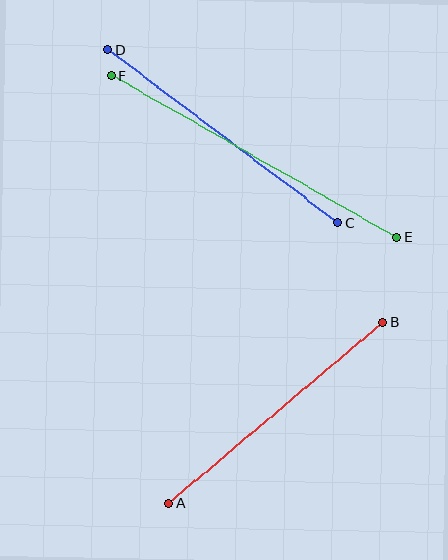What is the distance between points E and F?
The distance is approximately 328 pixels.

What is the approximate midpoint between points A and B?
The midpoint is at approximately (276, 413) pixels.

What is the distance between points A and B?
The distance is approximately 281 pixels.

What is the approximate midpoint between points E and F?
The midpoint is at approximately (254, 156) pixels.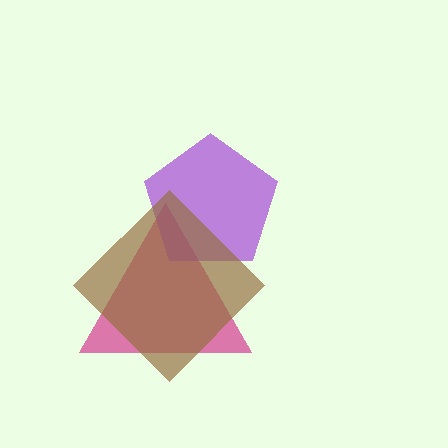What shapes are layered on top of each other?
The layered shapes are: a magenta triangle, a purple pentagon, a brown diamond.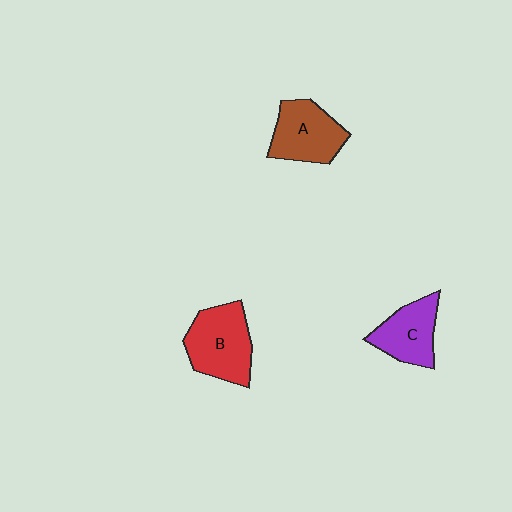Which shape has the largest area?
Shape B (red).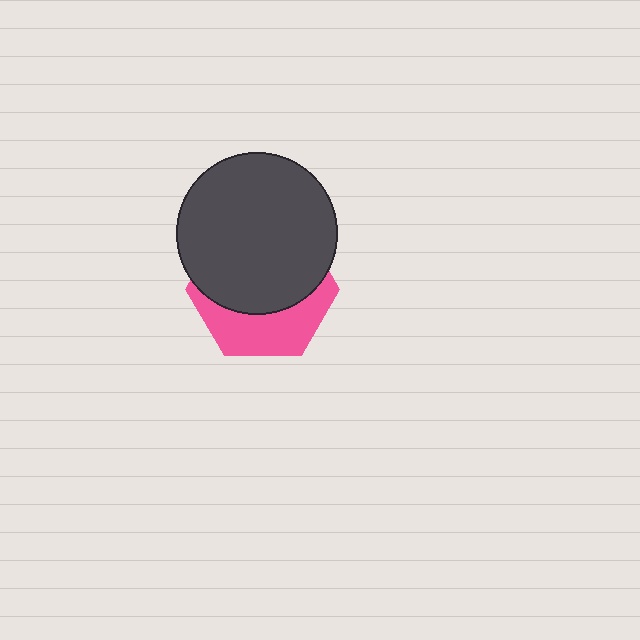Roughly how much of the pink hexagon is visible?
A small part of it is visible (roughly 38%).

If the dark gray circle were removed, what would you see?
You would see the complete pink hexagon.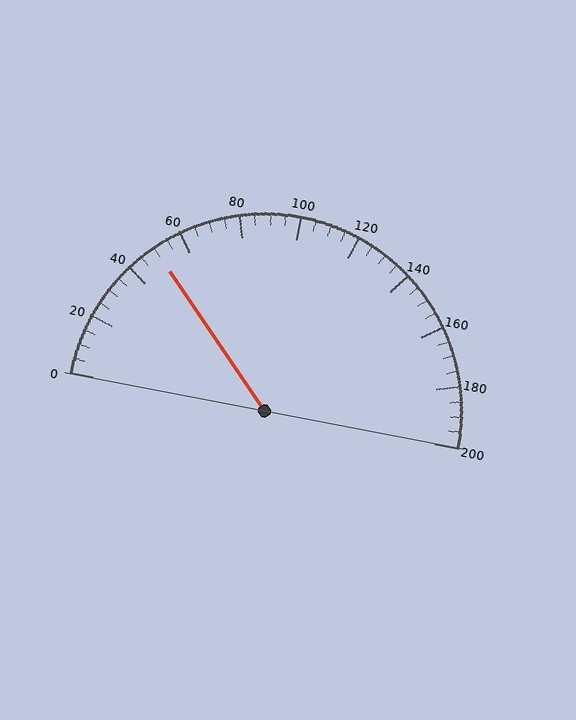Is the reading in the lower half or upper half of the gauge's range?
The reading is in the lower half of the range (0 to 200).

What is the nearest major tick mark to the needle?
The nearest major tick mark is 40.